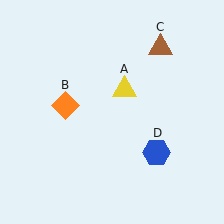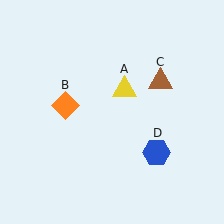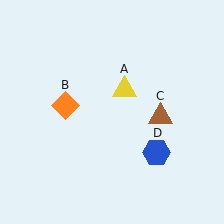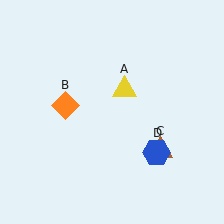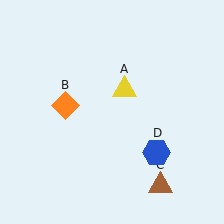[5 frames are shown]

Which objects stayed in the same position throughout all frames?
Yellow triangle (object A) and orange diamond (object B) and blue hexagon (object D) remained stationary.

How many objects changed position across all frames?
1 object changed position: brown triangle (object C).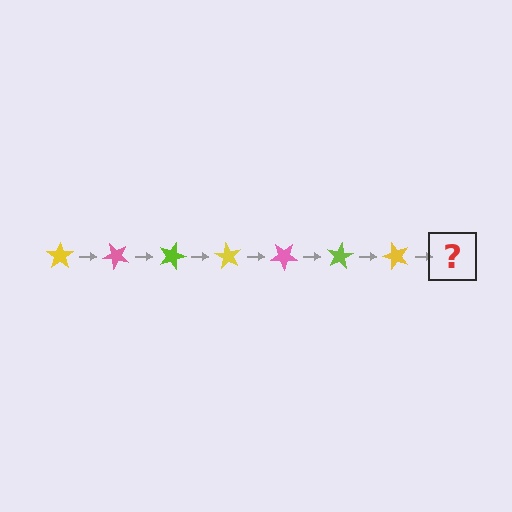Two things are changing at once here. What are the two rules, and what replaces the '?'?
The two rules are that it rotates 45 degrees each step and the color cycles through yellow, pink, and lime. The '?' should be a pink star, rotated 315 degrees from the start.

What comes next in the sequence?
The next element should be a pink star, rotated 315 degrees from the start.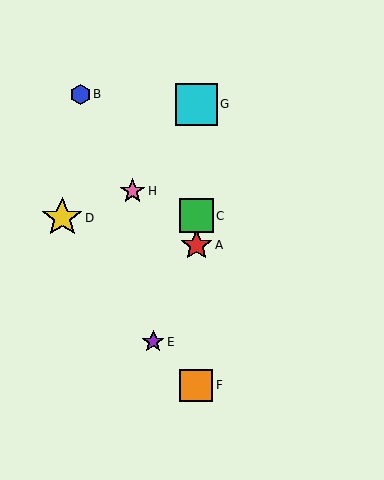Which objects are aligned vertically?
Objects A, C, F, G are aligned vertically.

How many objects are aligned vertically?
4 objects (A, C, F, G) are aligned vertically.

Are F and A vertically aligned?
Yes, both are at x≈196.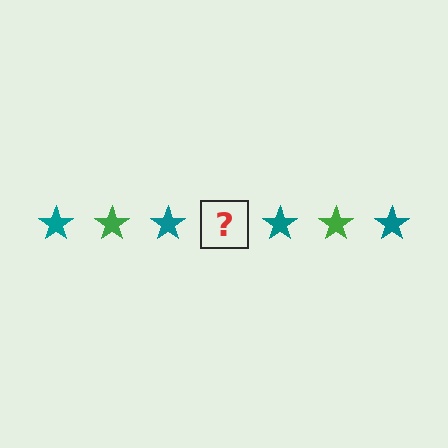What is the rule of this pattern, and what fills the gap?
The rule is that the pattern cycles through teal, green stars. The gap should be filled with a green star.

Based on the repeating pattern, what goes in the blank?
The blank should be a green star.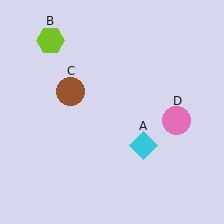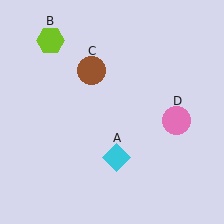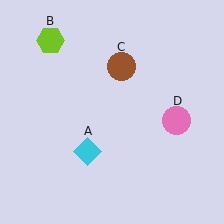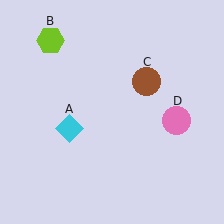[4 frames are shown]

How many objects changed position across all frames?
2 objects changed position: cyan diamond (object A), brown circle (object C).